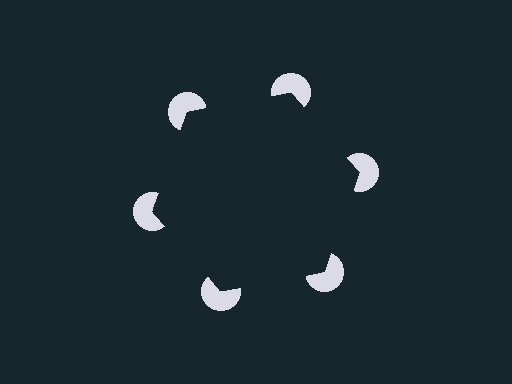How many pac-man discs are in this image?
There are 6 — one at each vertex of the illusory hexagon.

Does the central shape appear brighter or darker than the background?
It typically appears slightly darker than the background, even though no actual brightness change is drawn.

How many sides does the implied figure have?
6 sides.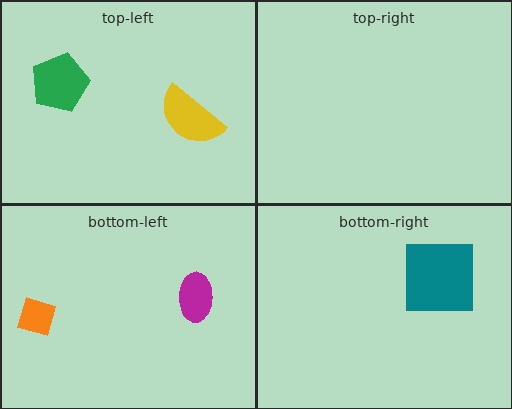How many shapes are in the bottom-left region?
2.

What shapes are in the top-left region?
The yellow semicircle, the green pentagon.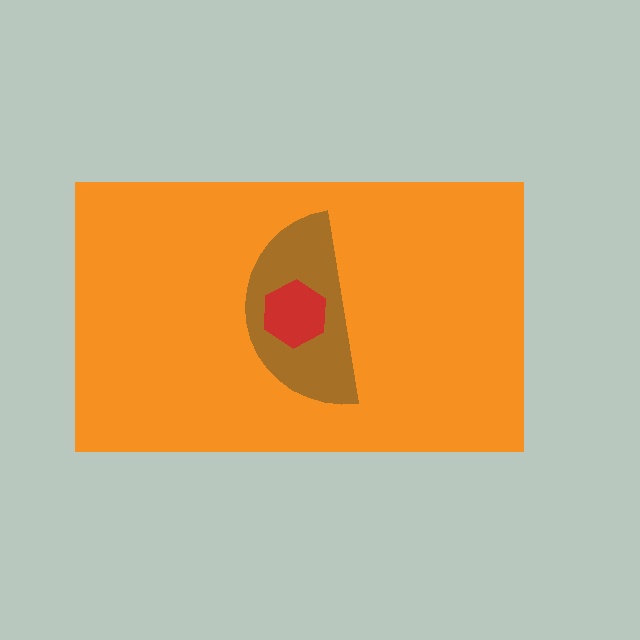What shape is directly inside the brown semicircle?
The red hexagon.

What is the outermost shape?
The orange rectangle.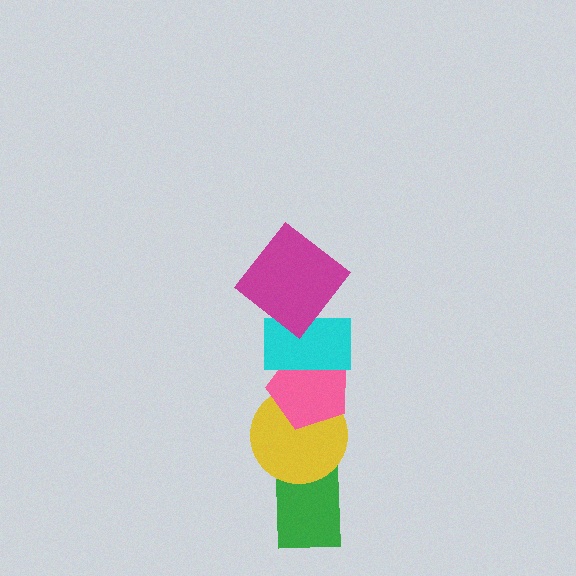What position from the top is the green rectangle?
The green rectangle is 5th from the top.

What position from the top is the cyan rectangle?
The cyan rectangle is 2nd from the top.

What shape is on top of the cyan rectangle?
The magenta diamond is on top of the cyan rectangle.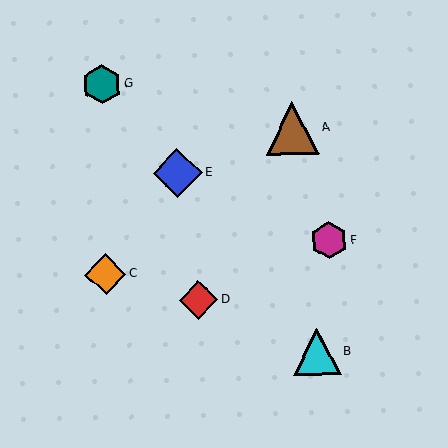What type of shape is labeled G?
Shape G is a teal hexagon.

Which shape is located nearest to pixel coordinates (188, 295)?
The red diamond (labeled D) at (199, 300) is nearest to that location.